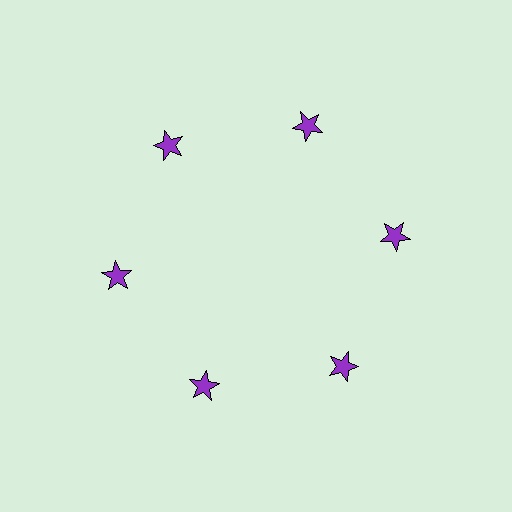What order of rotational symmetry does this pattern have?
This pattern has 6-fold rotational symmetry.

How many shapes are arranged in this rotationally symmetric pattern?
There are 6 shapes, arranged in 6 groups of 1.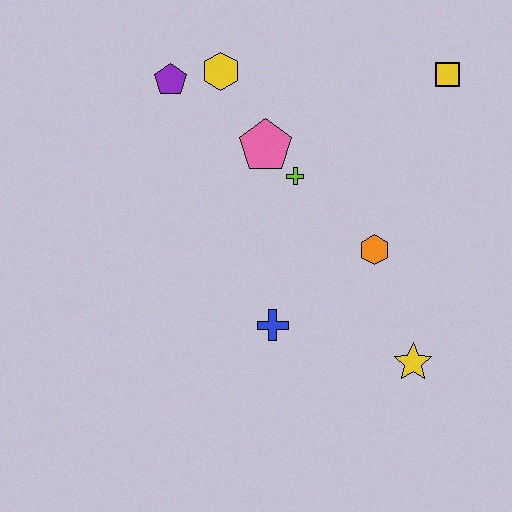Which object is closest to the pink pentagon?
The lime cross is closest to the pink pentagon.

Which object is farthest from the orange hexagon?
The purple pentagon is farthest from the orange hexagon.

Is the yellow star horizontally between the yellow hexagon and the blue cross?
No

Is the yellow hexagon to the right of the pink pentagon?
No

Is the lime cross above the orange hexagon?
Yes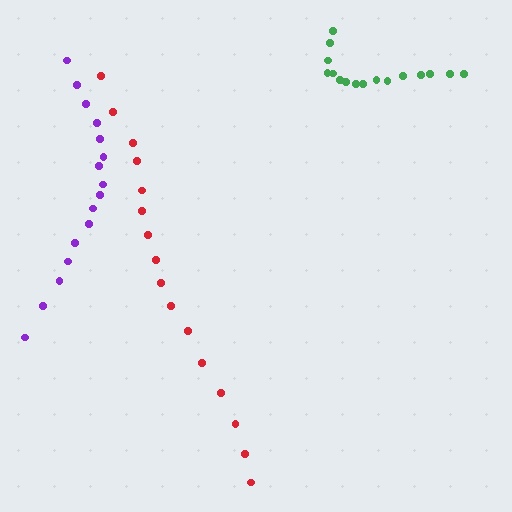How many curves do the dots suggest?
There are 3 distinct paths.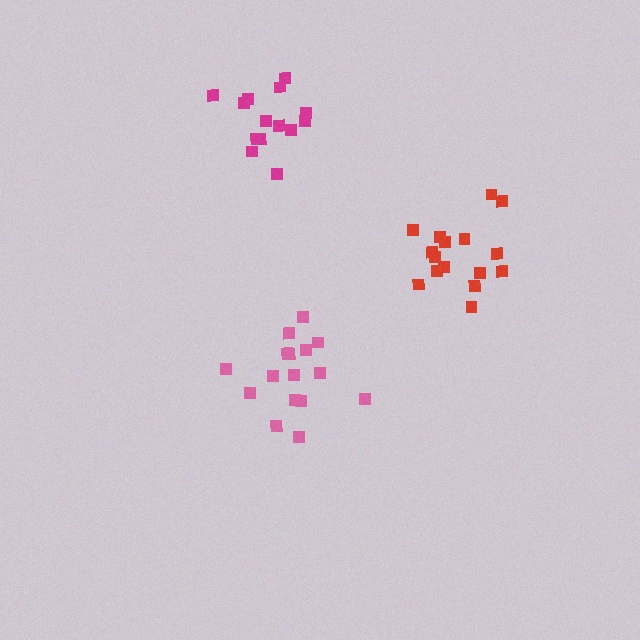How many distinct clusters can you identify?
There are 3 distinct clusters.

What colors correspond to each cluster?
The clusters are colored: pink, red, magenta.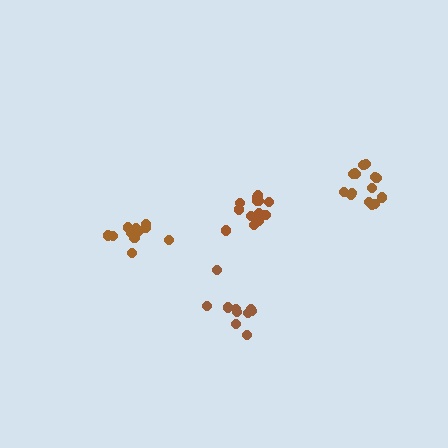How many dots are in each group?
Group 1: 13 dots, Group 2: 13 dots, Group 3: 10 dots, Group 4: 15 dots (51 total).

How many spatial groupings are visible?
There are 4 spatial groupings.